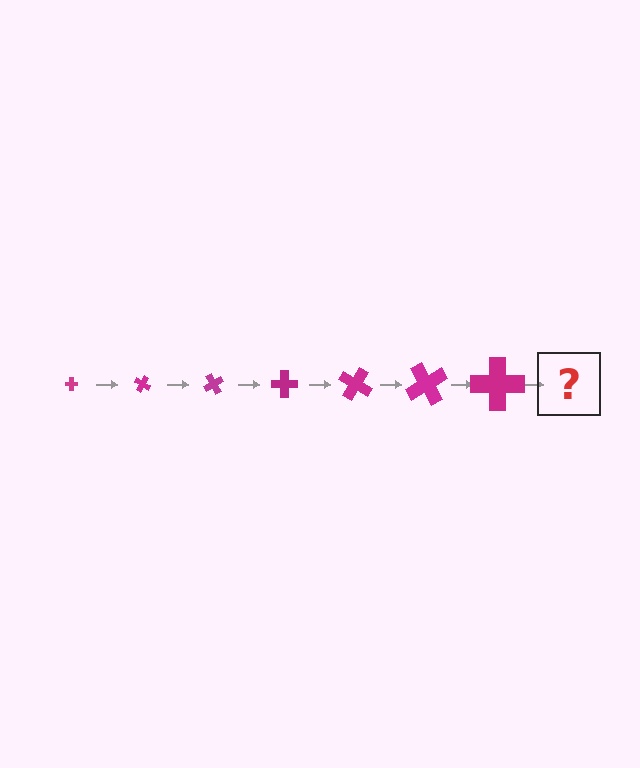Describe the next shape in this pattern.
It should be a cross, larger than the previous one and rotated 210 degrees from the start.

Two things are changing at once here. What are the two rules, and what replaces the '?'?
The two rules are that the cross grows larger each step and it rotates 30 degrees each step. The '?' should be a cross, larger than the previous one and rotated 210 degrees from the start.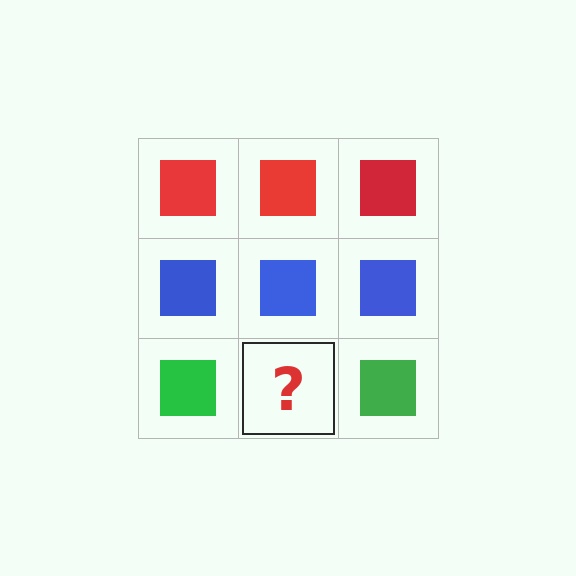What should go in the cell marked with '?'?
The missing cell should contain a green square.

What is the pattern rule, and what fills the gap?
The rule is that each row has a consistent color. The gap should be filled with a green square.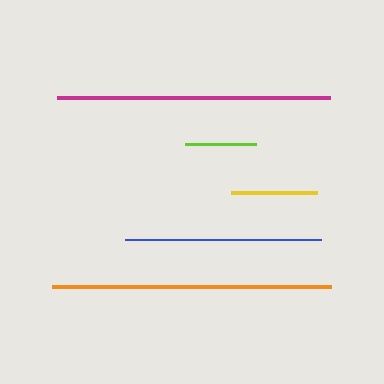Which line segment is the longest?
The orange line is the longest at approximately 280 pixels.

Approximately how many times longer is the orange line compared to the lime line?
The orange line is approximately 4.0 times the length of the lime line.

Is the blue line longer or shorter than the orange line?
The orange line is longer than the blue line.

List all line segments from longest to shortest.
From longest to shortest: orange, magenta, blue, yellow, lime.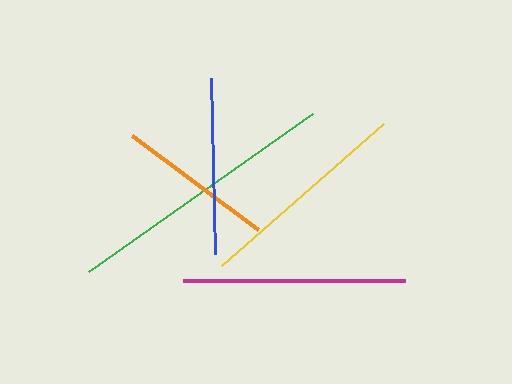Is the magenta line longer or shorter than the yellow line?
The magenta line is longer than the yellow line.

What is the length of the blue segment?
The blue segment is approximately 176 pixels long.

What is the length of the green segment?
The green segment is approximately 275 pixels long.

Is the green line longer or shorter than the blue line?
The green line is longer than the blue line.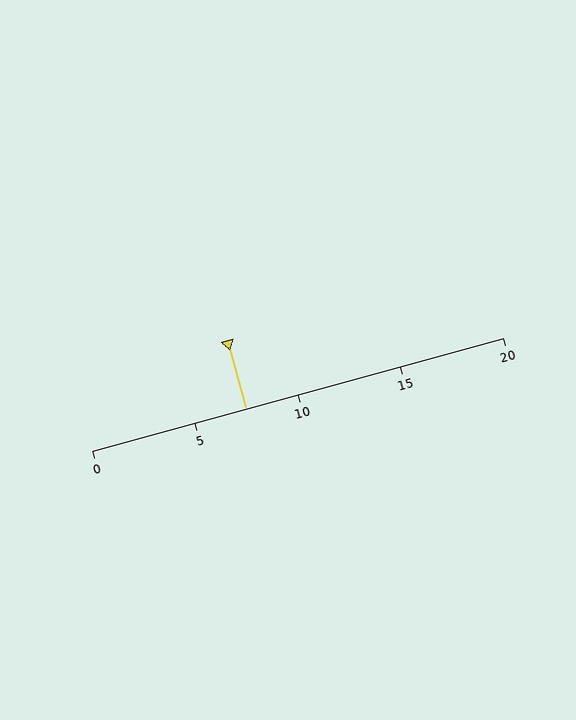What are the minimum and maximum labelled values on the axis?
The axis runs from 0 to 20.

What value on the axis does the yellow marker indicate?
The marker indicates approximately 7.5.